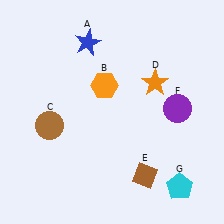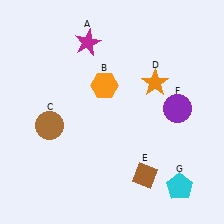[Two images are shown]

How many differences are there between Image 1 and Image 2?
There is 1 difference between the two images.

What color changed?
The star (A) changed from blue in Image 1 to magenta in Image 2.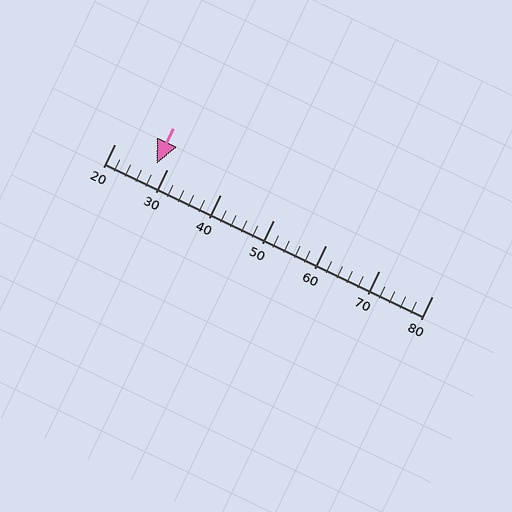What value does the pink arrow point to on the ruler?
The pink arrow points to approximately 28.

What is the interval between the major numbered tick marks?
The major tick marks are spaced 10 units apart.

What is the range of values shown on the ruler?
The ruler shows values from 20 to 80.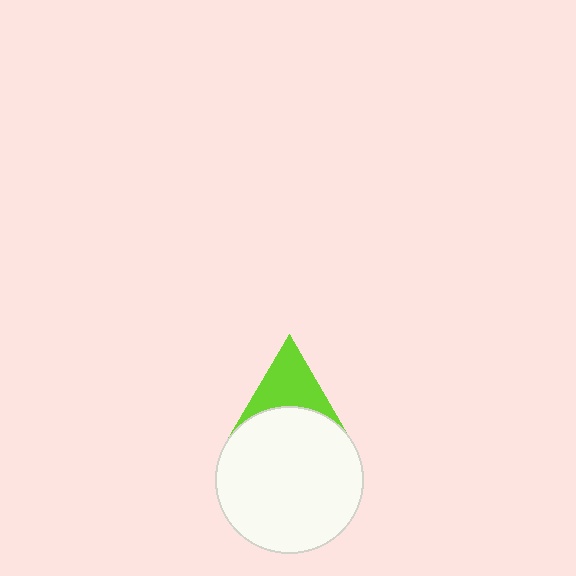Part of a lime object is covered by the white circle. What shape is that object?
It is a triangle.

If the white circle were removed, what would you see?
You would see the complete lime triangle.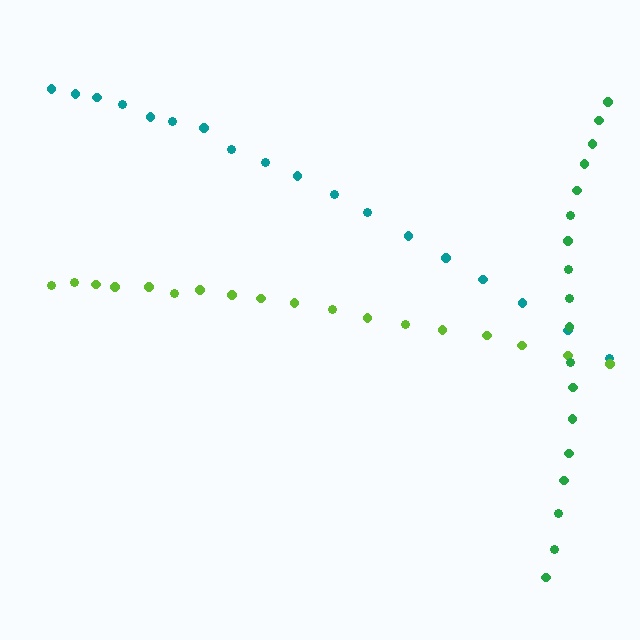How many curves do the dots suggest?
There are 3 distinct paths.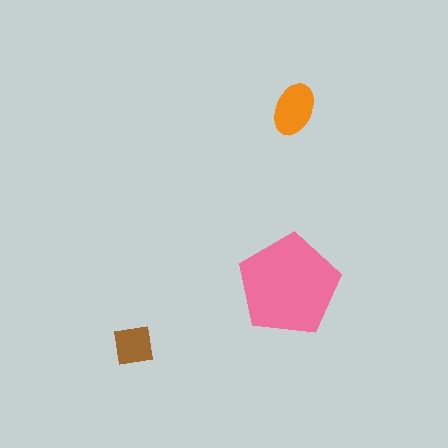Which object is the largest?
The pink pentagon.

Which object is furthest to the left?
The brown square is leftmost.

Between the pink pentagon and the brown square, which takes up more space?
The pink pentagon.